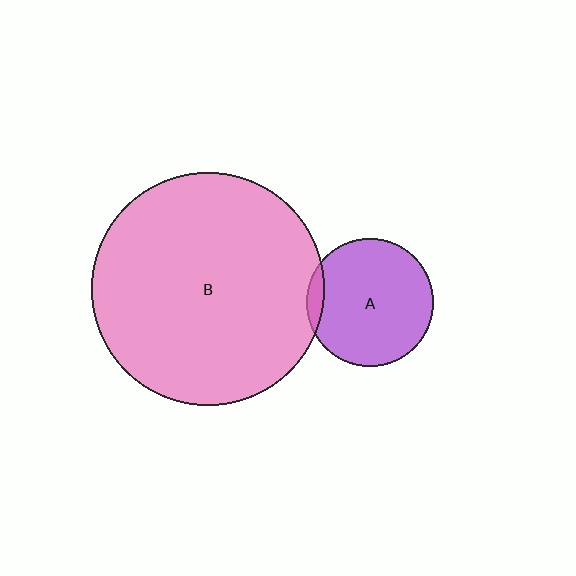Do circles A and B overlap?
Yes.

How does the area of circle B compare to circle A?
Approximately 3.3 times.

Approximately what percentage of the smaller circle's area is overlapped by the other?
Approximately 5%.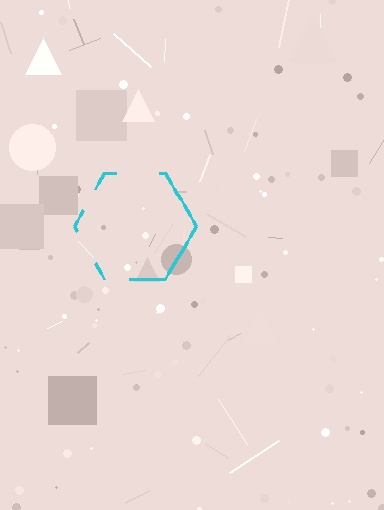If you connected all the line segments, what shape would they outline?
They would outline a hexagon.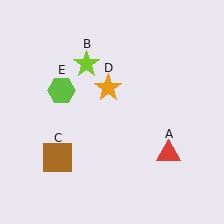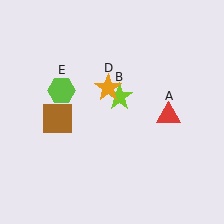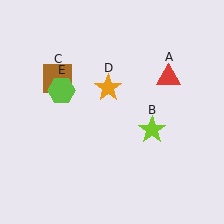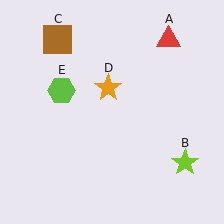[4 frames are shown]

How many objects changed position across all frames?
3 objects changed position: red triangle (object A), lime star (object B), brown square (object C).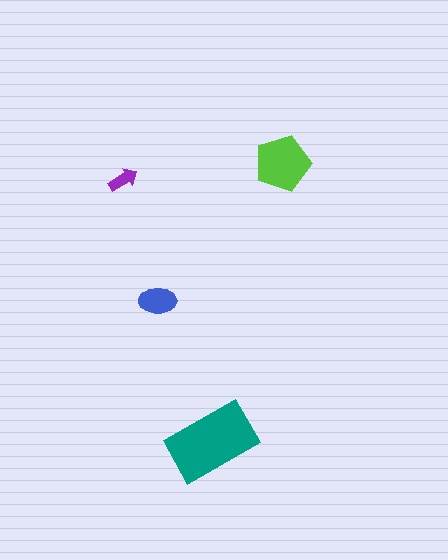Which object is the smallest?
The purple arrow.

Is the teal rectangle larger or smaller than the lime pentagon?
Larger.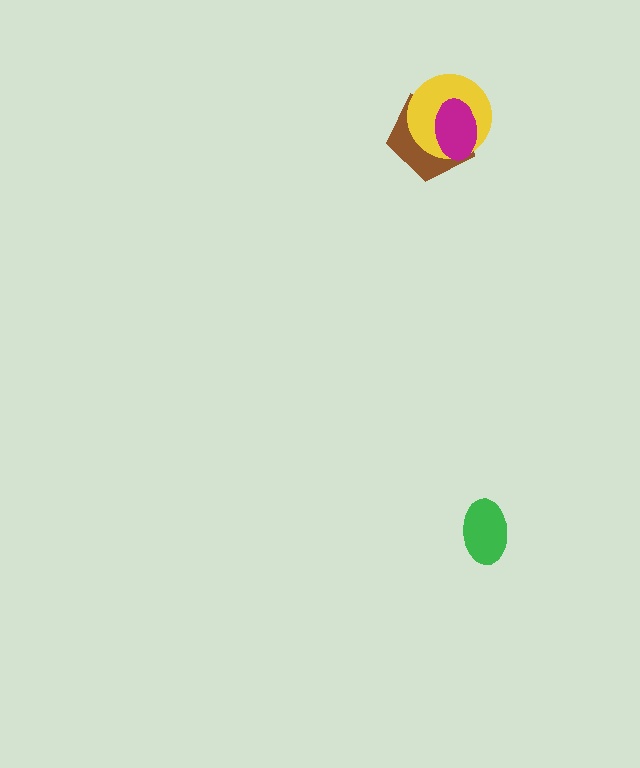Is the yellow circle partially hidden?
Yes, it is partially covered by another shape.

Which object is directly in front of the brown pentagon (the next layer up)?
The yellow circle is directly in front of the brown pentagon.